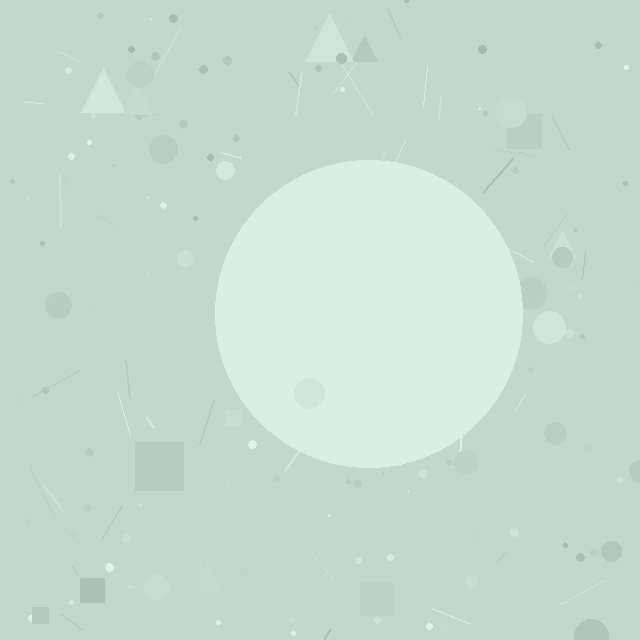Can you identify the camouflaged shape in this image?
The camouflaged shape is a circle.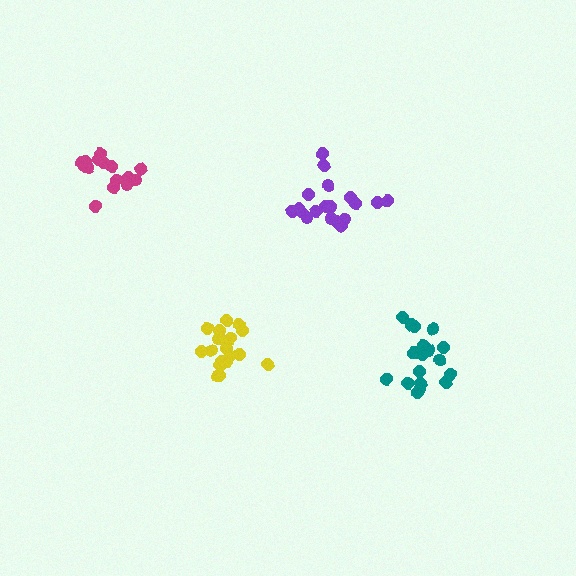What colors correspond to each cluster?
The clusters are colored: magenta, teal, yellow, purple.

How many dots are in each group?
Group 1: 15 dots, Group 2: 20 dots, Group 3: 19 dots, Group 4: 19 dots (73 total).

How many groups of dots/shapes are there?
There are 4 groups.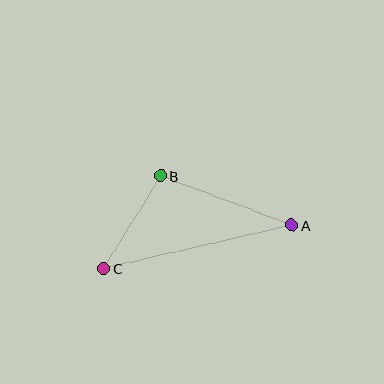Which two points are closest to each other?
Points B and C are closest to each other.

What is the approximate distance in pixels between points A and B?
The distance between A and B is approximately 140 pixels.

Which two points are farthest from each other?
Points A and C are farthest from each other.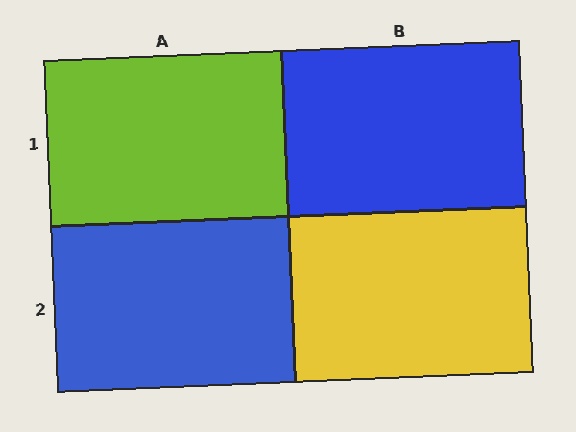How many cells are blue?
2 cells are blue.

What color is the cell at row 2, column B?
Yellow.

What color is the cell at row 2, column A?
Blue.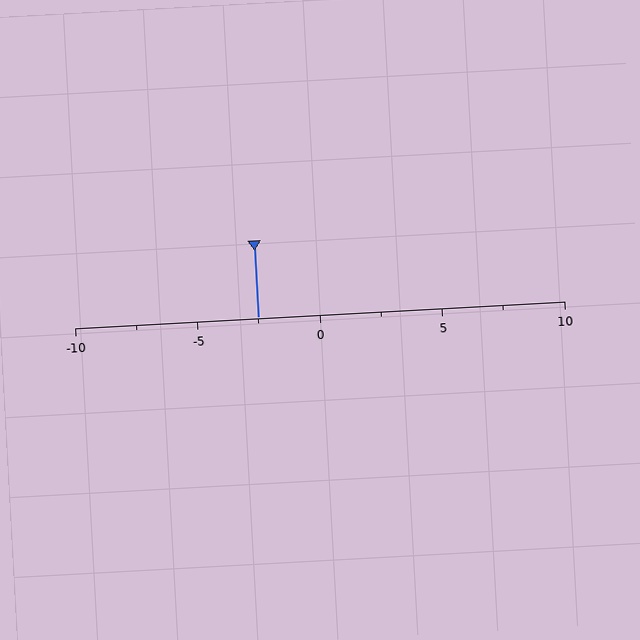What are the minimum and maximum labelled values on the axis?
The axis runs from -10 to 10.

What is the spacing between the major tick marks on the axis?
The major ticks are spaced 5 apart.